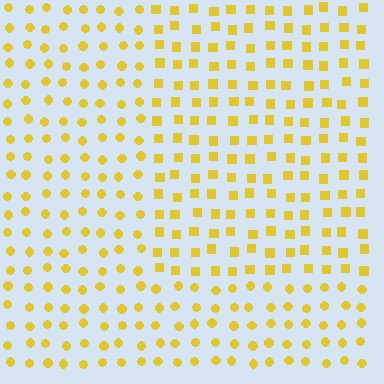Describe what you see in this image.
The image is filled with small yellow elements arranged in a uniform grid. A rectangle-shaped region contains squares, while the surrounding area contains circles. The boundary is defined purely by the change in element shape.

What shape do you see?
I see a rectangle.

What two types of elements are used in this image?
The image uses squares inside the rectangle region and circles outside it.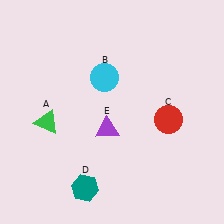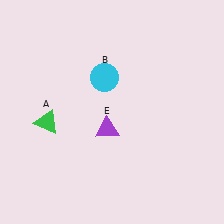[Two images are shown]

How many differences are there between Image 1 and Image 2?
There are 2 differences between the two images.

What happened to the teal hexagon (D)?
The teal hexagon (D) was removed in Image 2. It was in the bottom-left area of Image 1.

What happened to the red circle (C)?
The red circle (C) was removed in Image 2. It was in the bottom-right area of Image 1.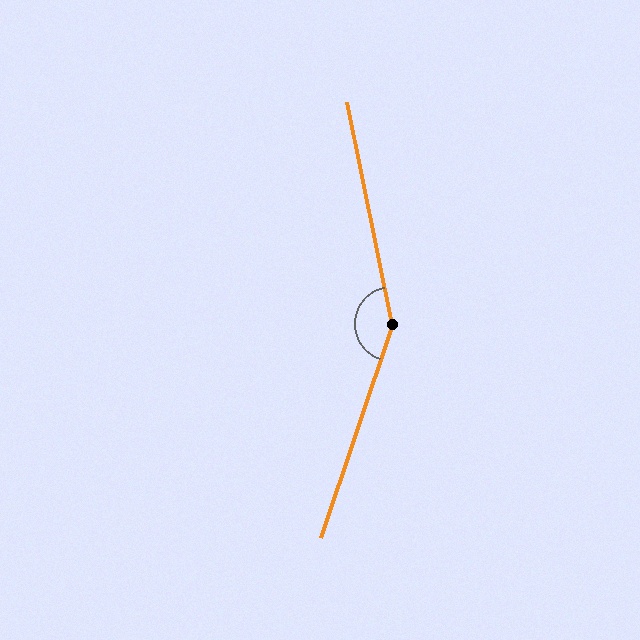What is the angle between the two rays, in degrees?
Approximately 150 degrees.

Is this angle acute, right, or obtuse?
It is obtuse.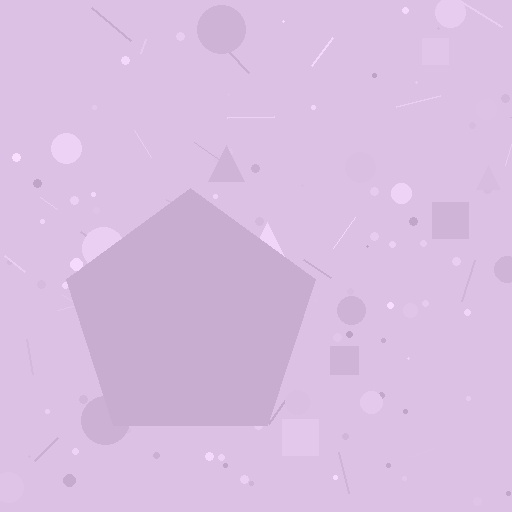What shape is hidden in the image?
A pentagon is hidden in the image.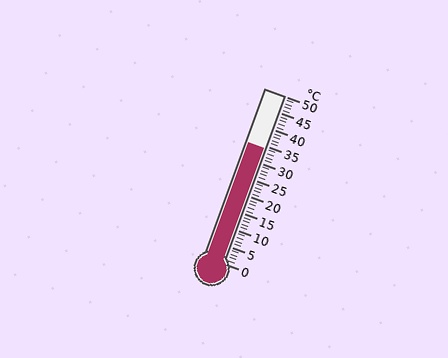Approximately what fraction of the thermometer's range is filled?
The thermometer is filled to approximately 70% of its range.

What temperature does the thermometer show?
The thermometer shows approximately 34°C.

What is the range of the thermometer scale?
The thermometer scale ranges from 0°C to 50°C.